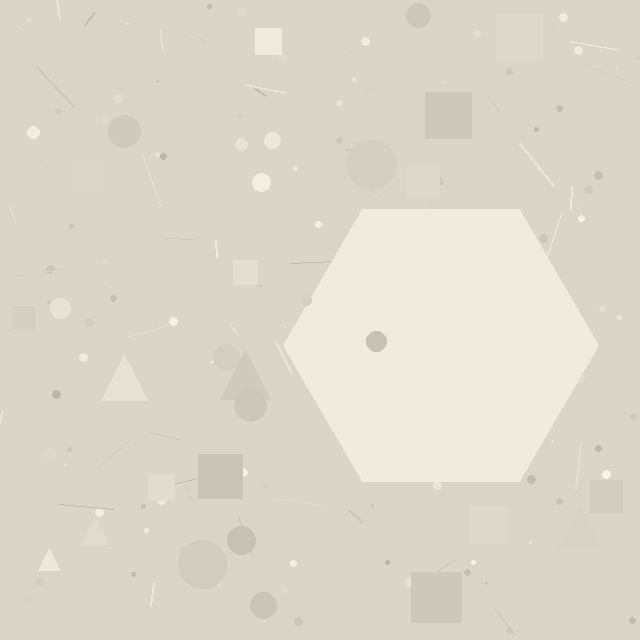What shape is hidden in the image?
A hexagon is hidden in the image.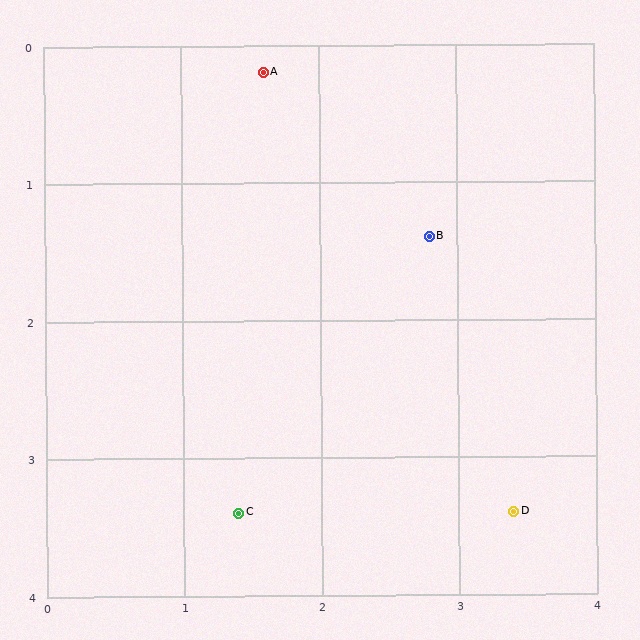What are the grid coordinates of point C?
Point C is at approximately (1.4, 3.4).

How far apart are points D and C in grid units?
Points D and C are about 2.0 grid units apart.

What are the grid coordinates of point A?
Point A is at approximately (1.6, 0.2).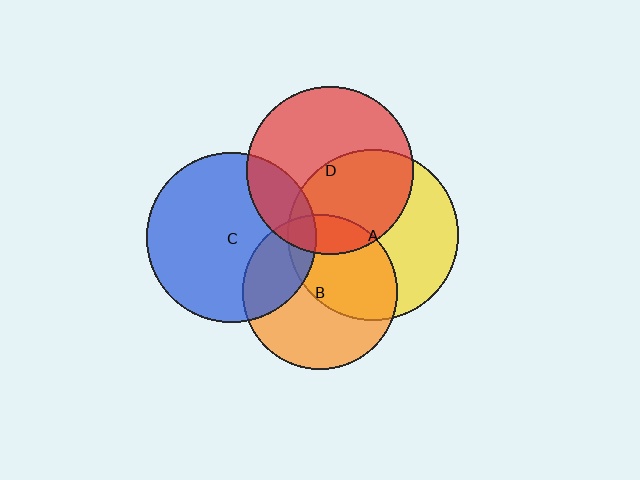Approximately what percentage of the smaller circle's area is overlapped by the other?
Approximately 25%.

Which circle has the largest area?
Circle A (yellow).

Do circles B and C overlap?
Yes.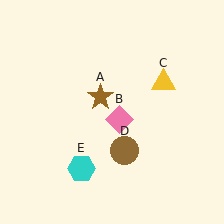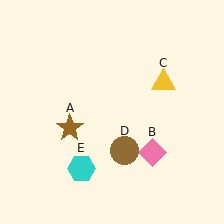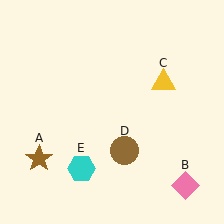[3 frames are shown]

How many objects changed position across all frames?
2 objects changed position: brown star (object A), pink diamond (object B).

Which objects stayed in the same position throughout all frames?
Yellow triangle (object C) and brown circle (object D) and cyan hexagon (object E) remained stationary.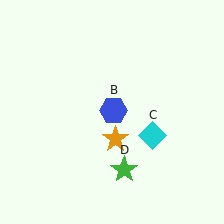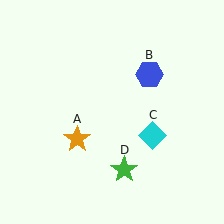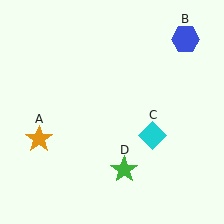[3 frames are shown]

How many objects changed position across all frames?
2 objects changed position: orange star (object A), blue hexagon (object B).